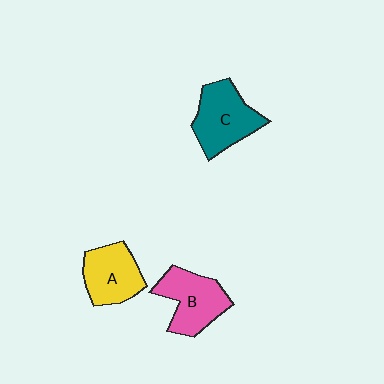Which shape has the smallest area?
Shape A (yellow).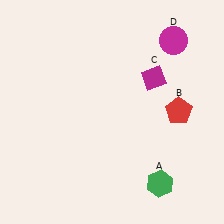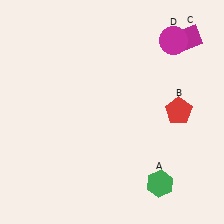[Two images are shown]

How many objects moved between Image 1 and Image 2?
1 object moved between the two images.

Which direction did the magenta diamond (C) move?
The magenta diamond (C) moved up.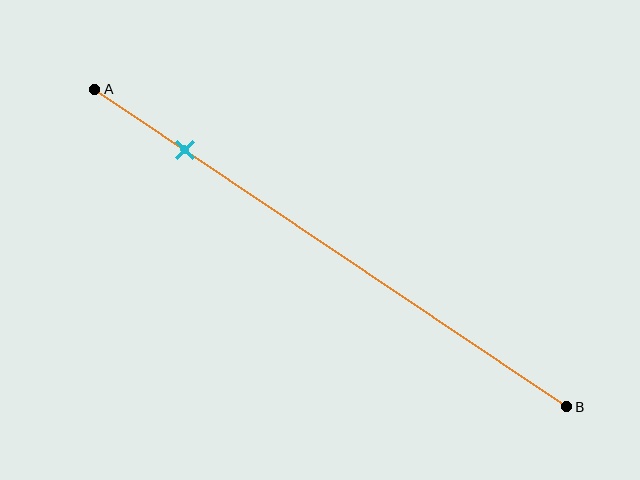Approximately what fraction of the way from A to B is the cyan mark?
The cyan mark is approximately 20% of the way from A to B.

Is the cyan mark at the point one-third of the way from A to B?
No, the mark is at about 20% from A, not at the 33% one-third point.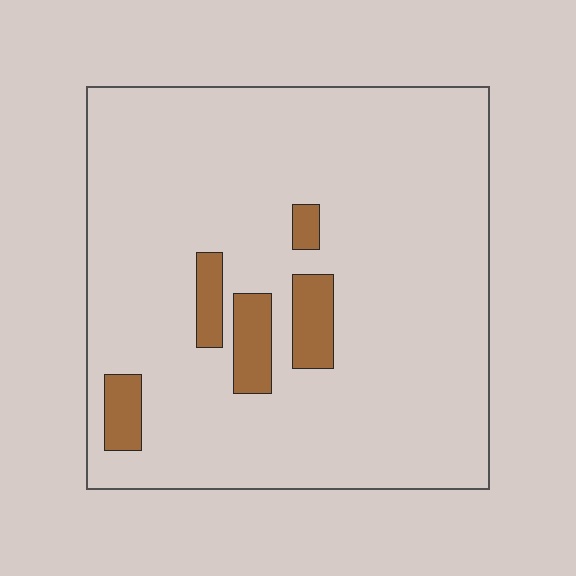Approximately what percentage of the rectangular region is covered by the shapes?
Approximately 10%.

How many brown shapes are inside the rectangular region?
5.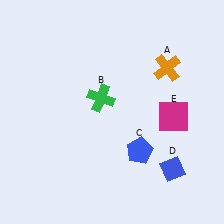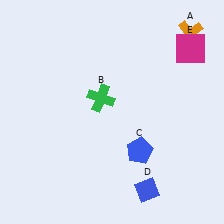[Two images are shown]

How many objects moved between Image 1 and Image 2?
3 objects moved between the two images.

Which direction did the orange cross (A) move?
The orange cross (A) moved up.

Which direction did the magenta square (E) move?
The magenta square (E) moved up.